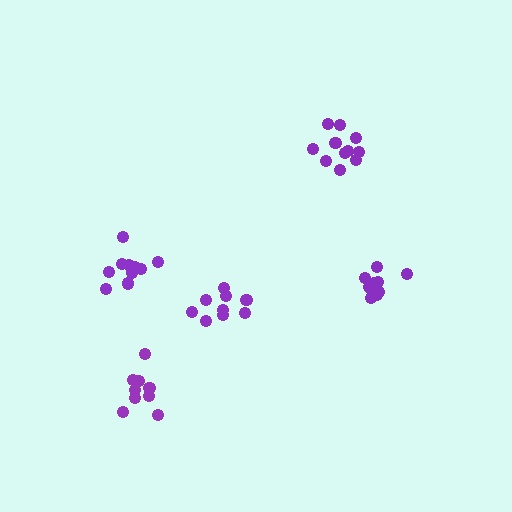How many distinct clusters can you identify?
There are 5 distinct clusters.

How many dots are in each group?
Group 1: 9 dots, Group 2: 10 dots, Group 3: 11 dots, Group 4: 10 dots, Group 5: 9 dots (49 total).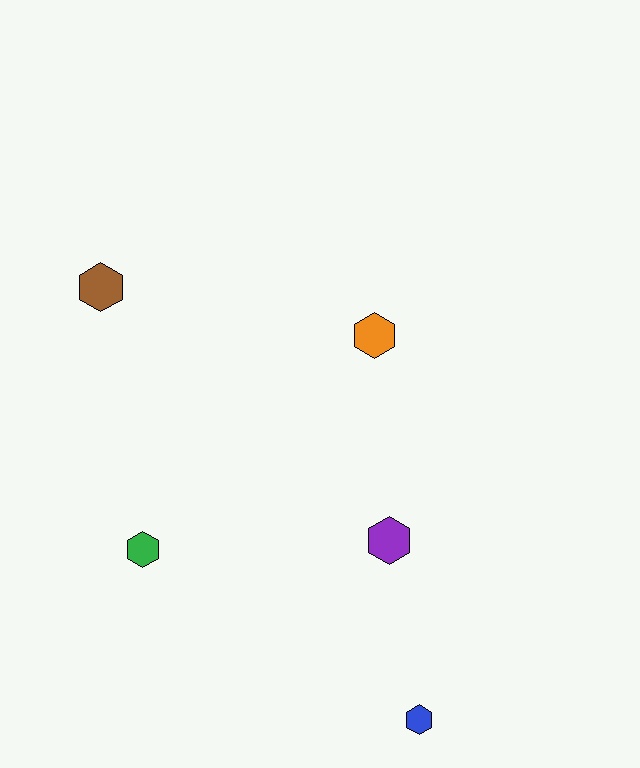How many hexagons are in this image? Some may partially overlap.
There are 5 hexagons.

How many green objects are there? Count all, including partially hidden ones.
There is 1 green object.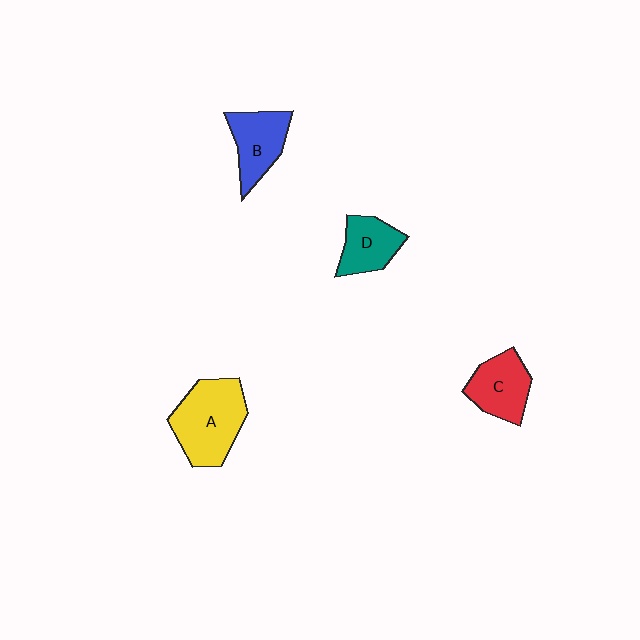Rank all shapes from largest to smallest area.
From largest to smallest: A (yellow), B (blue), C (red), D (teal).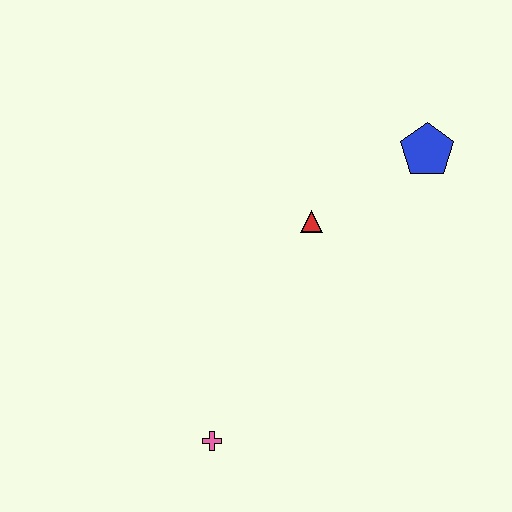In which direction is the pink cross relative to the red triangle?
The pink cross is below the red triangle.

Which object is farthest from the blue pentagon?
The pink cross is farthest from the blue pentagon.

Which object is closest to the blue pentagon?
The red triangle is closest to the blue pentagon.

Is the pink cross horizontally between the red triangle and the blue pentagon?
No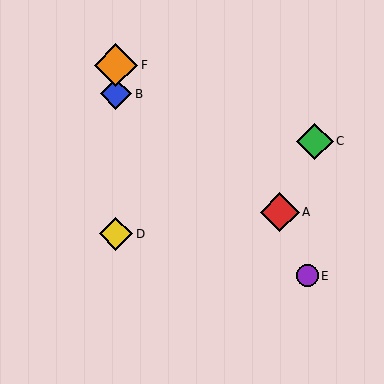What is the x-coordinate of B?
Object B is at x≈116.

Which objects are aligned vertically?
Objects B, D, F are aligned vertically.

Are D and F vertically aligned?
Yes, both are at x≈116.